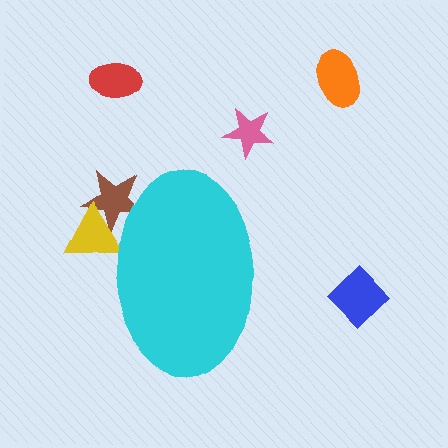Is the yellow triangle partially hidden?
Yes, the yellow triangle is partially hidden behind the cyan ellipse.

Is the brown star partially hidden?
Yes, the brown star is partially hidden behind the cyan ellipse.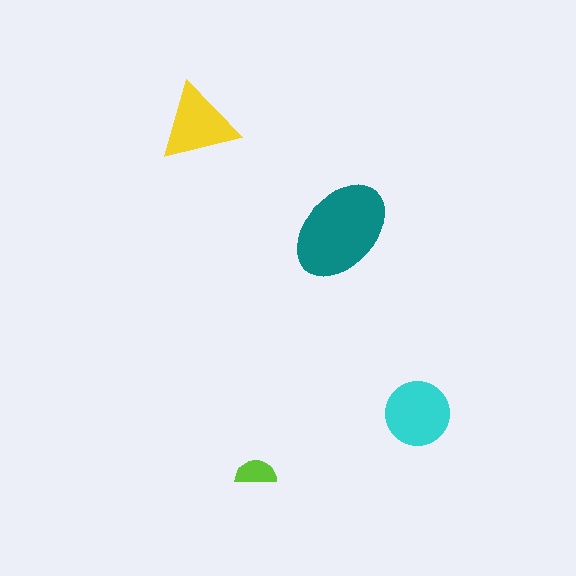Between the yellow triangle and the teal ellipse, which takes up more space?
The teal ellipse.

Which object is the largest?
The teal ellipse.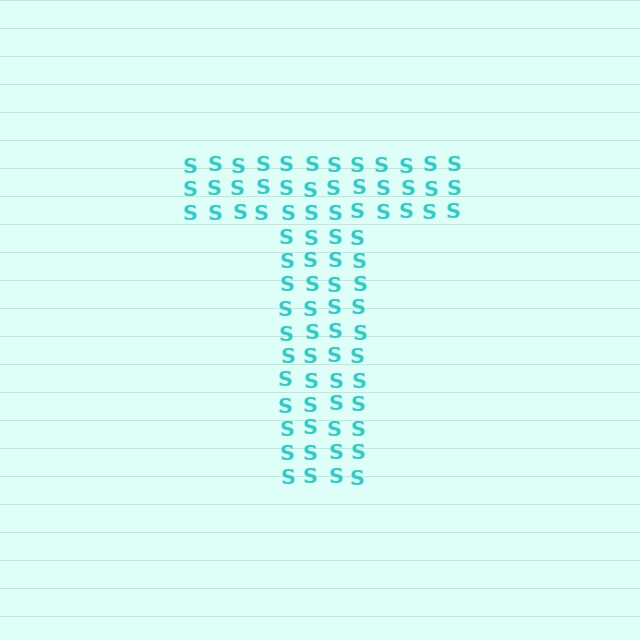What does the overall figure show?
The overall figure shows the letter T.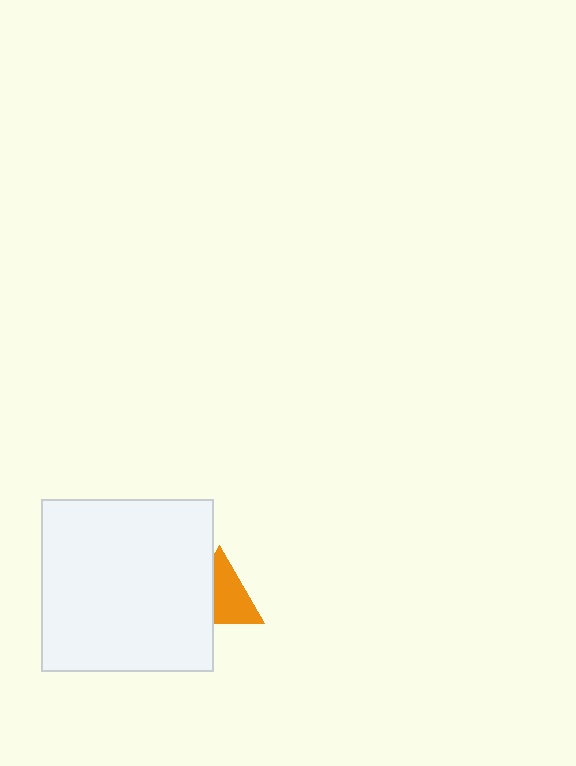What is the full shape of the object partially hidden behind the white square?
The partially hidden object is an orange triangle.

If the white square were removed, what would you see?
You would see the complete orange triangle.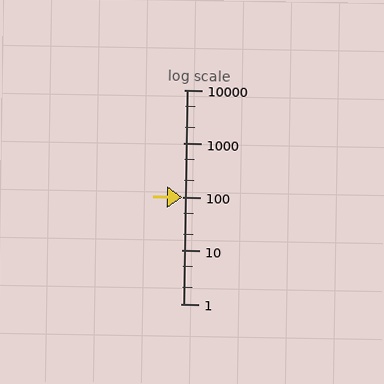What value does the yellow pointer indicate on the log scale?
The pointer indicates approximately 99.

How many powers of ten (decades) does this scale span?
The scale spans 4 decades, from 1 to 10000.